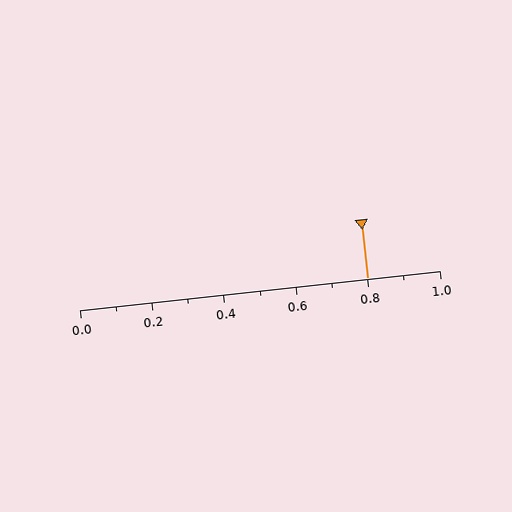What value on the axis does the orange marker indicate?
The marker indicates approximately 0.8.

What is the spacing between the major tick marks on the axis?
The major ticks are spaced 0.2 apart.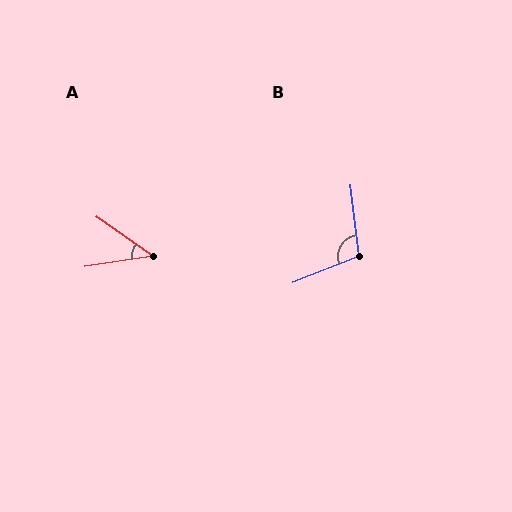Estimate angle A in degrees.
Approximately 43 degrees.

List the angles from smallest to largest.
A (43°), B (105°).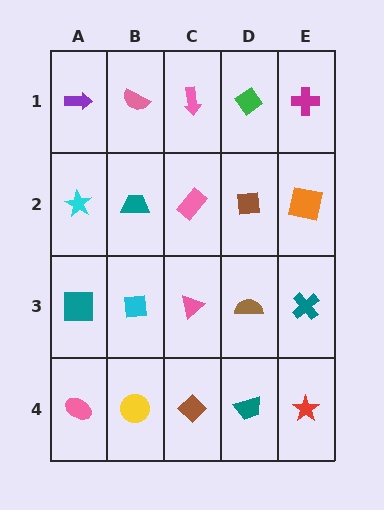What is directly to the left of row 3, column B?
A teal square.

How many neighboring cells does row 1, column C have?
3.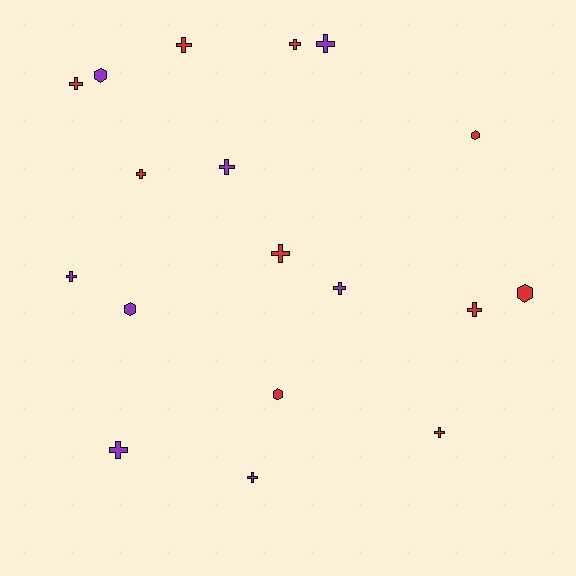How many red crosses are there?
There are 7 red crosses.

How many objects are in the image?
There are 18 objects.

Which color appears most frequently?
Red, with 10 objects.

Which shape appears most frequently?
Cross, with 13 objects.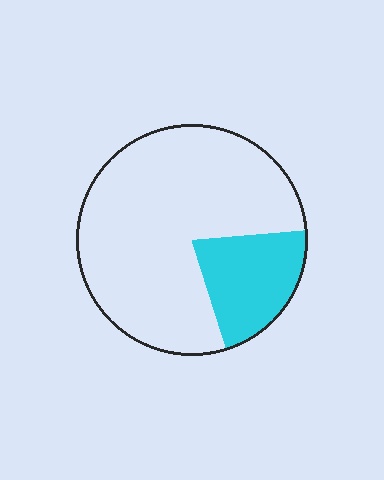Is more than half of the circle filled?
No.